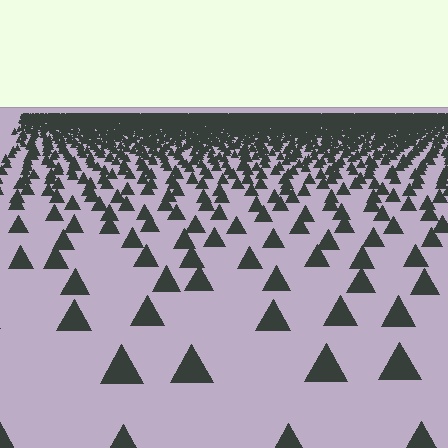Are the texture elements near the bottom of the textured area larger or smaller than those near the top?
Larger. Near the bottom, elements are closer to the viewer and appear at a bigger on-screen size.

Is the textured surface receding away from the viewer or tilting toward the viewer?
The surface is receding away from the viewer. Texture elements get smaller and denser toward the top.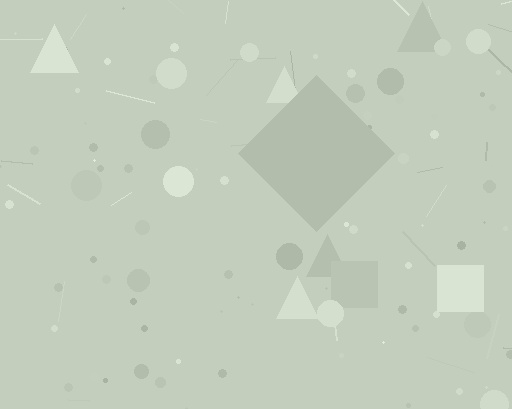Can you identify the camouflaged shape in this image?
The camouflaged shape is a diamond.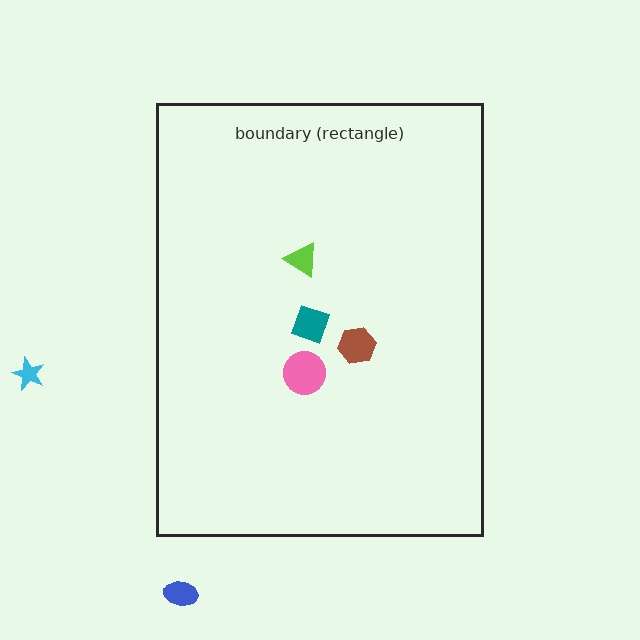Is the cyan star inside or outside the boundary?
Outside.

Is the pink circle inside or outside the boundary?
Inside.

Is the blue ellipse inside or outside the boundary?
Outside.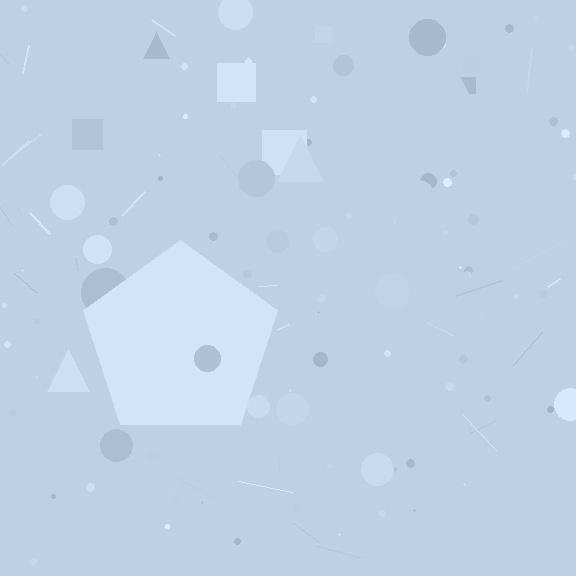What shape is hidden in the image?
A pentagon is hidden in the image.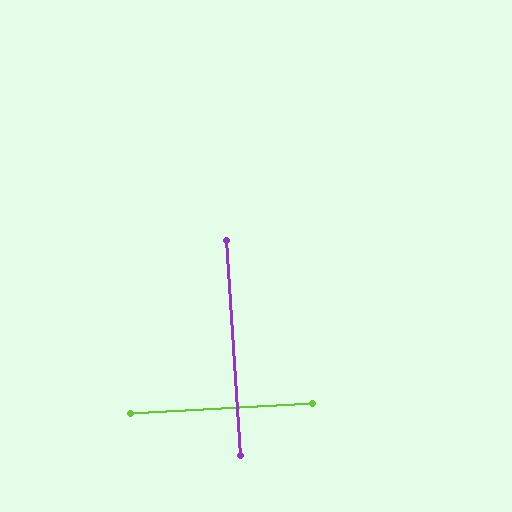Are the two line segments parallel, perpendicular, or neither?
Perpendicular — they meet at approximately 90°.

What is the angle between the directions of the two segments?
Approximately 90 degrees.